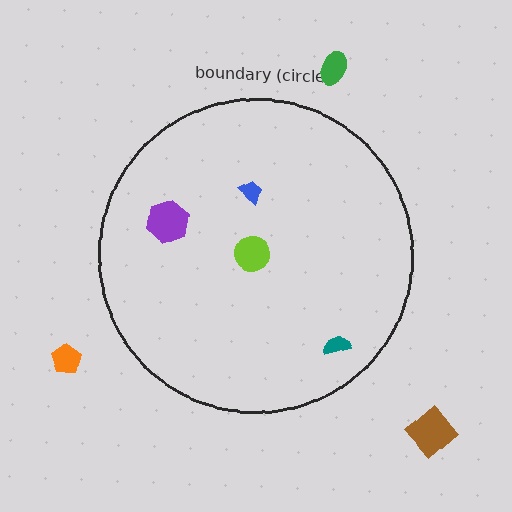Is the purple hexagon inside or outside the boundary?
Inside.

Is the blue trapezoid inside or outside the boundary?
Inside.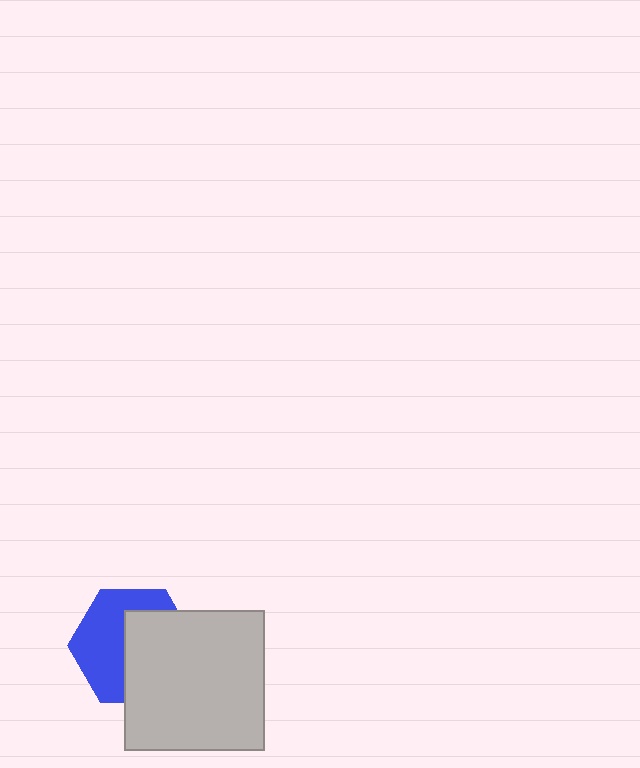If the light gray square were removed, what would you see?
You would see the complete blue hexagon.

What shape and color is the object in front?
The object in front is a light gray square.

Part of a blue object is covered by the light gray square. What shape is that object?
It is a hexagon.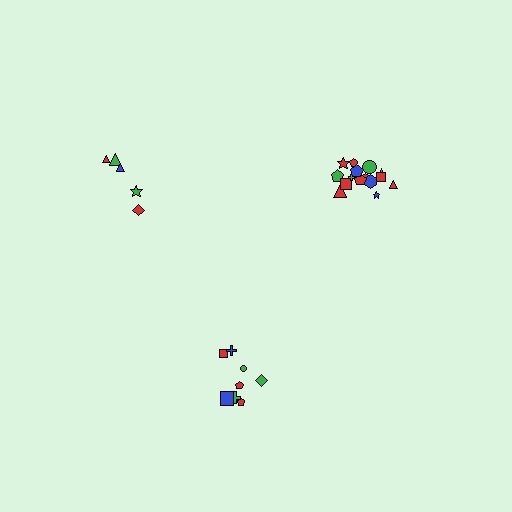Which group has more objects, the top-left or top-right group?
The top-right group.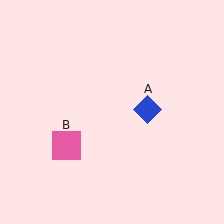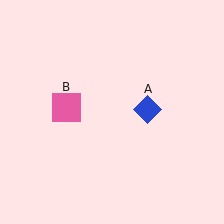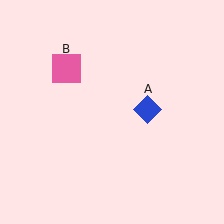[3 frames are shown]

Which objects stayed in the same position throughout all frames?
Blue diamond (object A) remained stationary.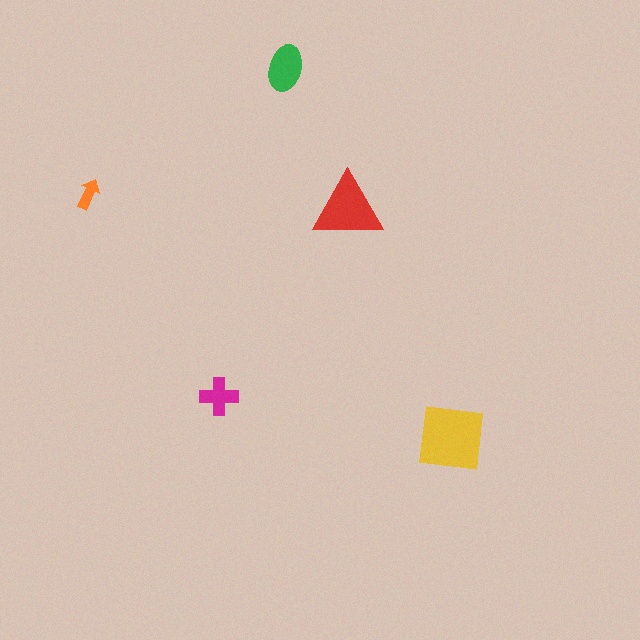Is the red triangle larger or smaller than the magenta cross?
Larger.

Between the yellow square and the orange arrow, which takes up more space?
The yellow square.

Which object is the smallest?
The orange arrow.